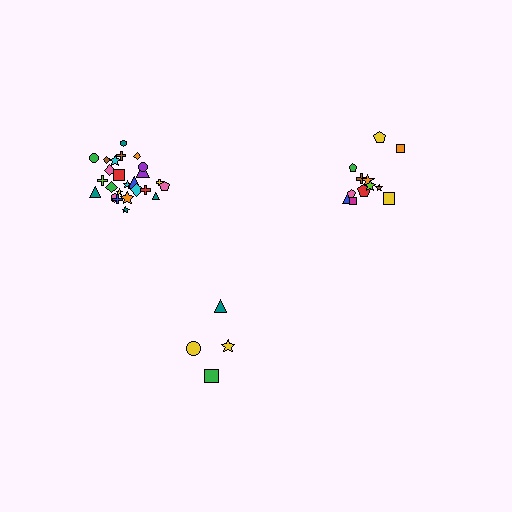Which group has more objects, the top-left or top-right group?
The top-left group.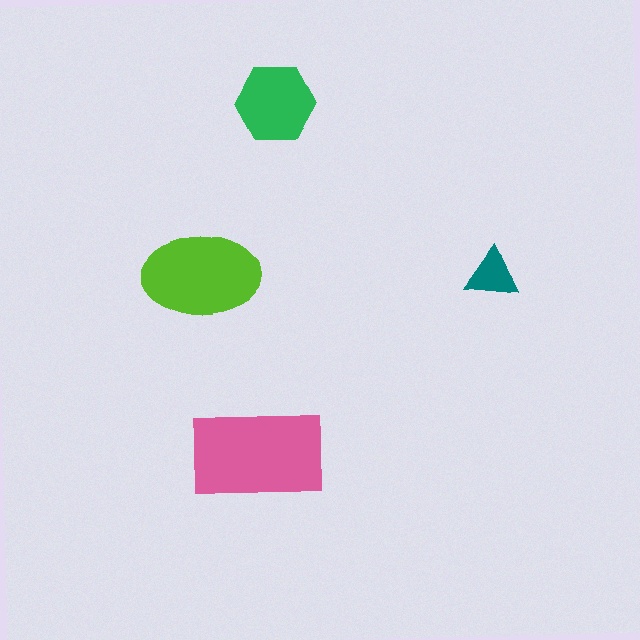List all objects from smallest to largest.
The teal triangle, the green hexagon, the lime ellipse, the pink rectangle.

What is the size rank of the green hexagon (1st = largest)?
3rd.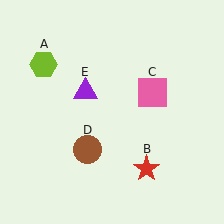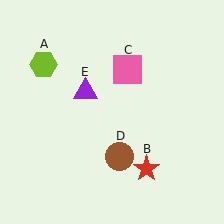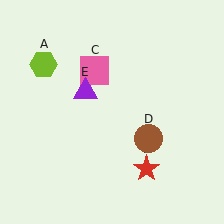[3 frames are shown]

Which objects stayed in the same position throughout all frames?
Lime hexagon (object A) and red star (object B) and purple triangle (object E) remained stationary.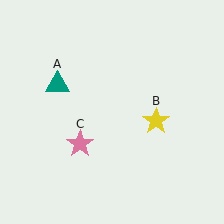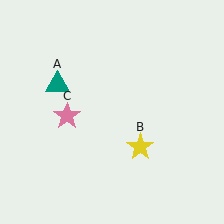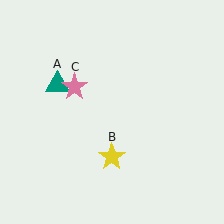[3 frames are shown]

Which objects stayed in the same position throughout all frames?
Teal triangle (object A) remained stationary.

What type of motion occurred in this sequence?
The yellow star (object B), pink star (object C) rotated clockwise around the center of the scene.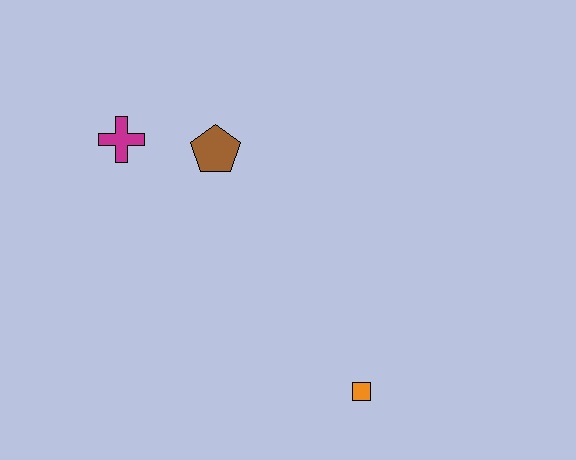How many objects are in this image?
There are 3 objects.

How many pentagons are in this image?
There is 1 pentagon.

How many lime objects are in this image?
There are no lime objects.